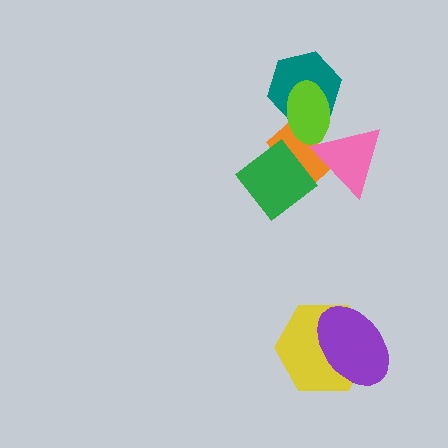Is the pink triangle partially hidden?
Yes, it is partially covered by another shape.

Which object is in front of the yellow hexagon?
The purple ellipse is in front of the yellow hexagon.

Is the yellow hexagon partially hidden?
Yes, it is partially covered by another shape.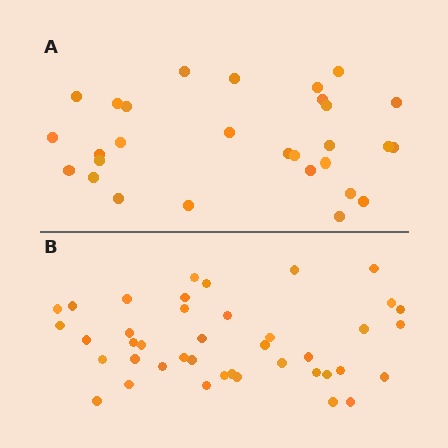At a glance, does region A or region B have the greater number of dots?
Region B (the bottom region) has more dots.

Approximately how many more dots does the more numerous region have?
Region B has roughly 12 or so more dots than region A.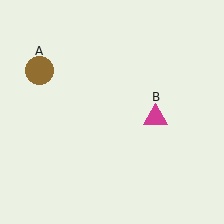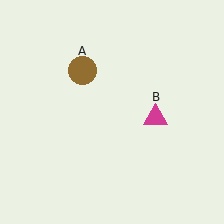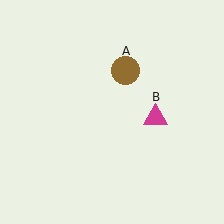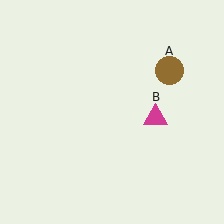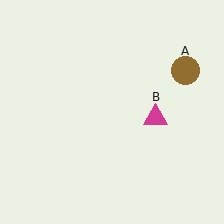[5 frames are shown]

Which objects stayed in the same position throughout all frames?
Magenta triangle (object B) remained stationary.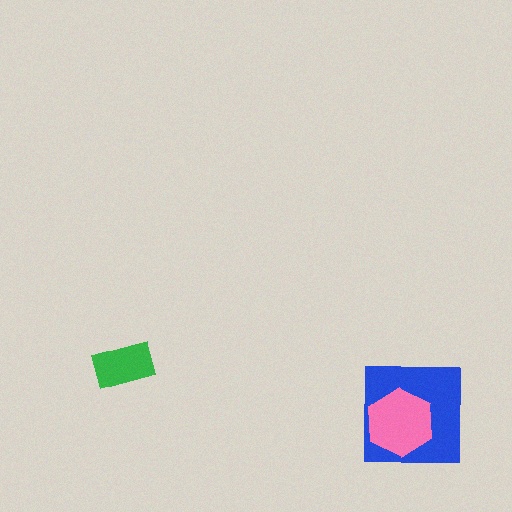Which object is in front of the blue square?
The pink hexagon is in front of the blue square.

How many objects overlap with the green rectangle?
0 objects overlap with the green rectangle.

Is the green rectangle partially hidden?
No, no other shape covers it.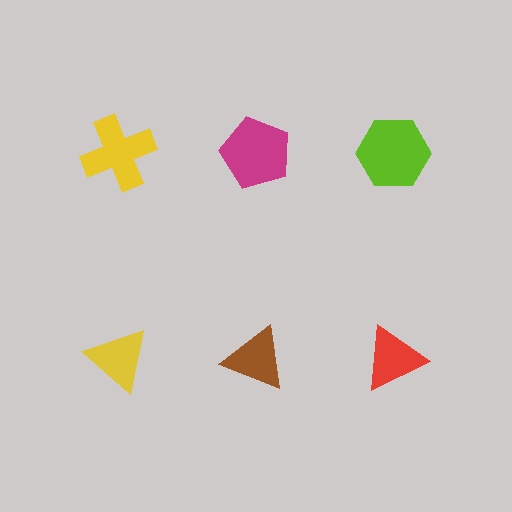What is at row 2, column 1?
A yellow triangle.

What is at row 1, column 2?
A magenta pentagon.